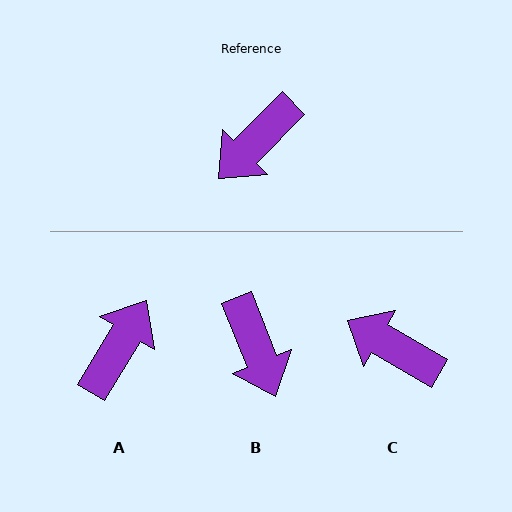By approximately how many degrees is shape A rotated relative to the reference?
Approximately 166 degrees clockwise.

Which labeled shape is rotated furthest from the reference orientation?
A, about 166 degrees away.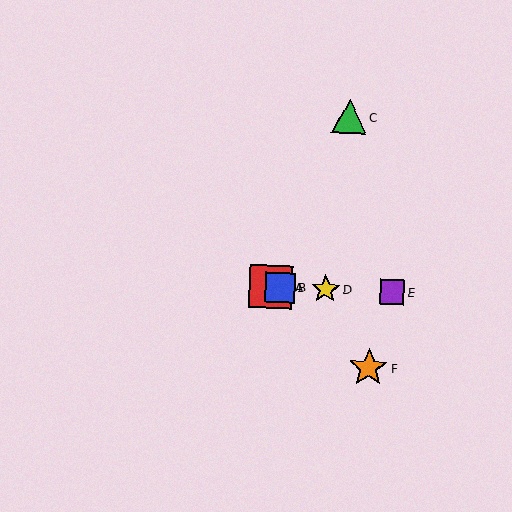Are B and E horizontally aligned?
Yes, both are at y≈287.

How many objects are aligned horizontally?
4 objects (A, B, D, E) are aligned horizontally.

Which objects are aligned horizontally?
Objects A, B, D, E are aligned horizontally.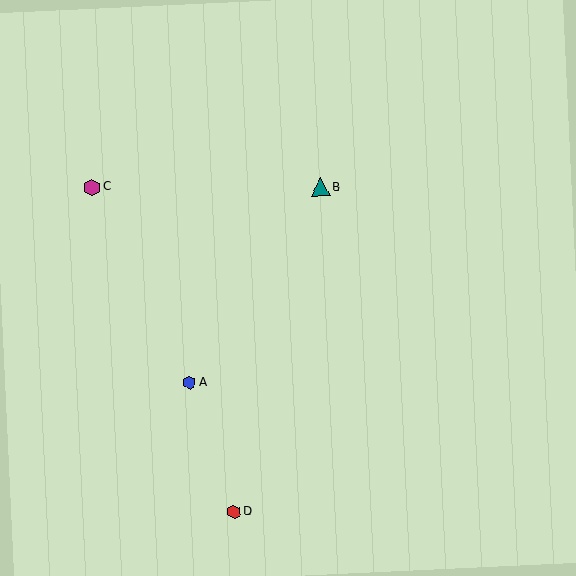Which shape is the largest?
The teal triangle (labeled B) is the largest.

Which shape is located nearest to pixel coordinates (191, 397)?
The blue hexagon (labeled A) at (190, 383) is nearest to that location.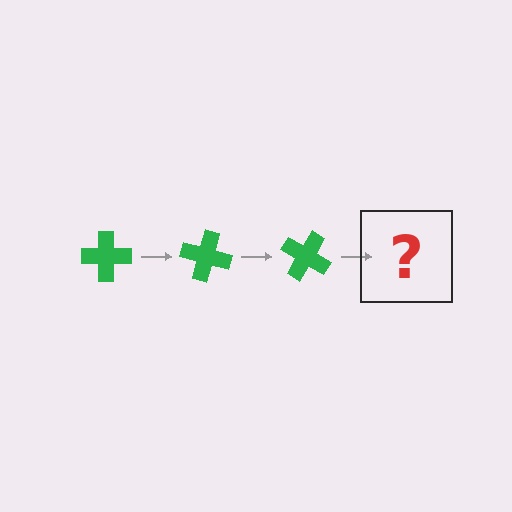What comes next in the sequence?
The next element should be a green cross rotated 45 degrees.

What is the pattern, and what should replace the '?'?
The pattern is that the cross rotates 15 degrees each step. The '?' should be a green cross rotated 45 degrees.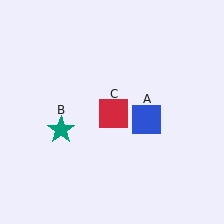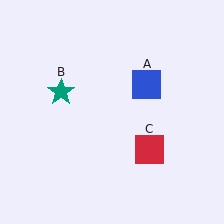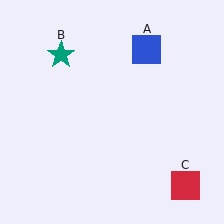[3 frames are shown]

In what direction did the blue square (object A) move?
The blue square (object A) moved up.